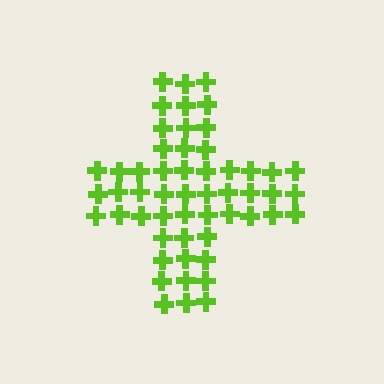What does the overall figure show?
The overall figure shows a cross.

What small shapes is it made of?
It is made of small crosses.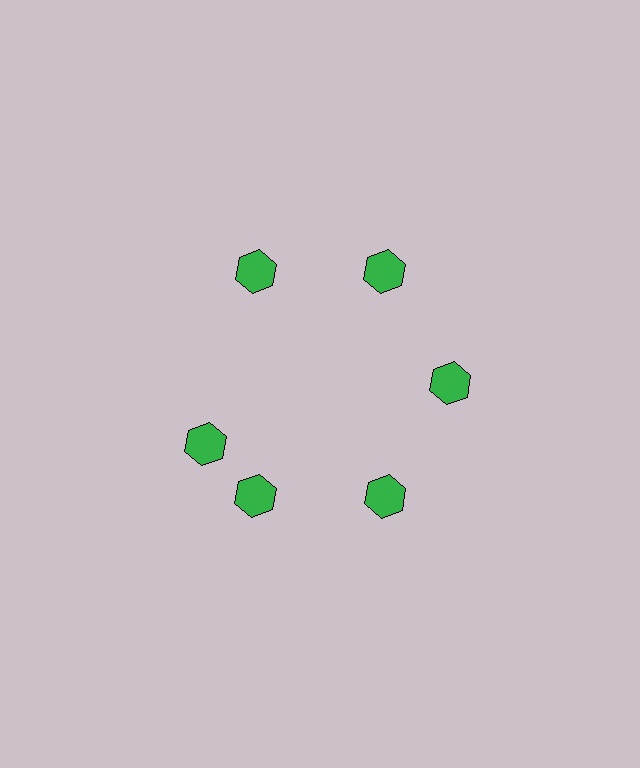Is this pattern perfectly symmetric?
No. The 6 green hexagons are arranged in a ring, but one element near the 9 o'clock position is rotated out of alignment along the ring, breaking the 6-fold rotational symmetry.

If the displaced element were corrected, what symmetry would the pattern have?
It would have 6-fold rotational symmetry — the pattern would map onto itself every 60 degrees.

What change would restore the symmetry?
The symmetry would be restored by rotating it back into even spacing with its neighbors so that all 6 hexagons sit at equal angles and equal distance from the center.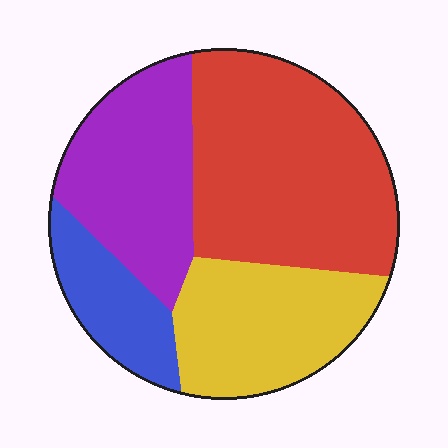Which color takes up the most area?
Red, at roughly 40%.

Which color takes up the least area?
Blue, at roughly 15%.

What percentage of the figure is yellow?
Yellow covers about 25% of the figure.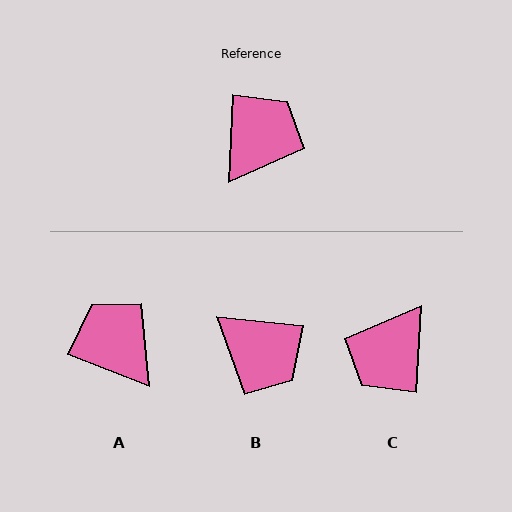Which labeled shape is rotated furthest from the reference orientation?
C, about 180 degrees away.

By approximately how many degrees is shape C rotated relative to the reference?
Approximately 180 degrees counter-clockwise.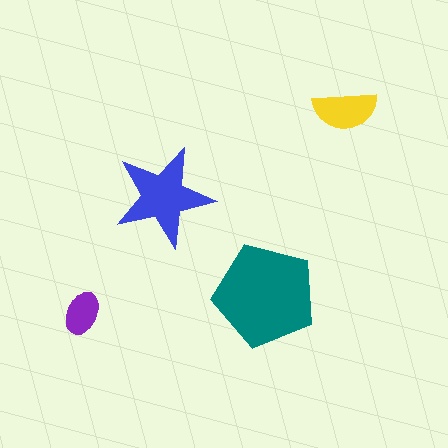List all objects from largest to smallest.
The teal pentagon, the blue star, the yellow semicircle, the purple ellipse.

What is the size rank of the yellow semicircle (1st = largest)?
3rd.